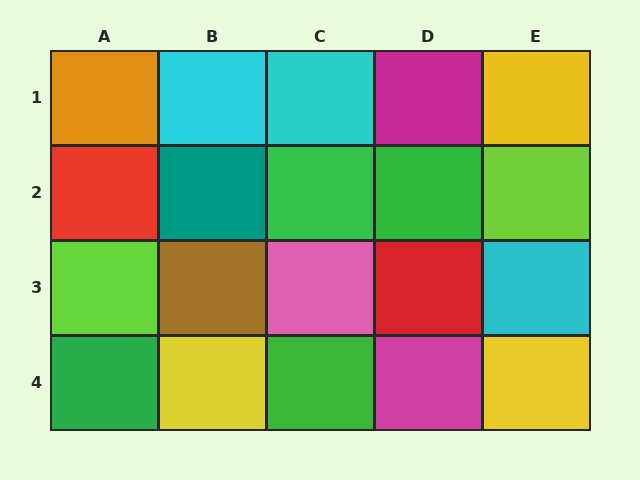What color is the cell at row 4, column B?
Yellow.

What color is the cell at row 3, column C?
Pink.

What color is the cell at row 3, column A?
Lime.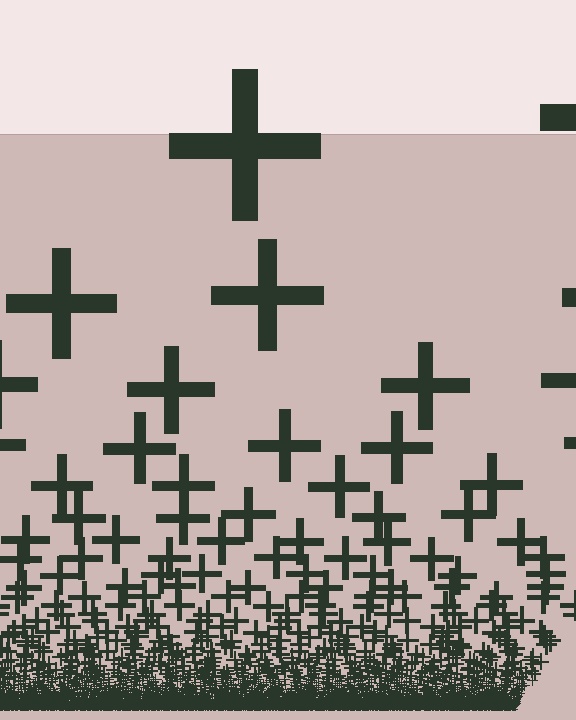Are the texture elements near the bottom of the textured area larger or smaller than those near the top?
Smaller. The gradient is inverted — elements near the bottom are smaller and denser.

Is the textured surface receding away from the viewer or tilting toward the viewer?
The surface appears to tilt toward the viewer. Texture elements get larger and sparser toward the top.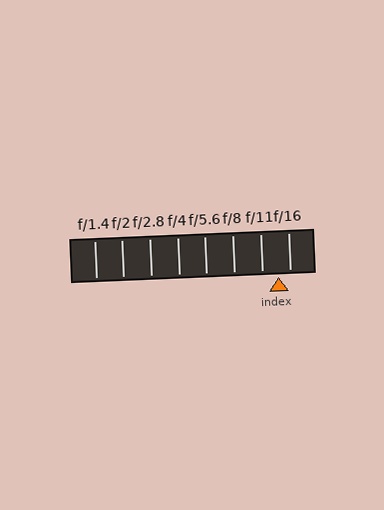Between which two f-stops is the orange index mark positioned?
The index mark is between f/11 and f/16.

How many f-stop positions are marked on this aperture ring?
There are 8 f-stop positions marked.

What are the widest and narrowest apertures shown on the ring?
The widest aperture shown is f/1.4 and the narrowest is f/16.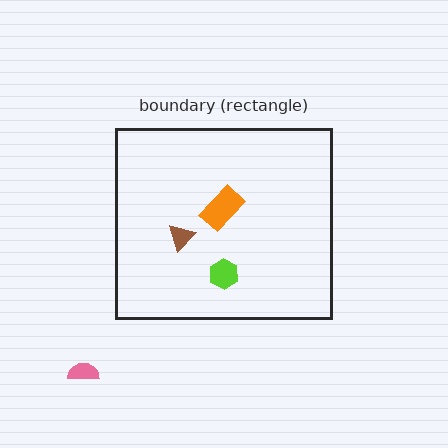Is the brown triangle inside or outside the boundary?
Inside.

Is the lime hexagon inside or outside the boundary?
Inside.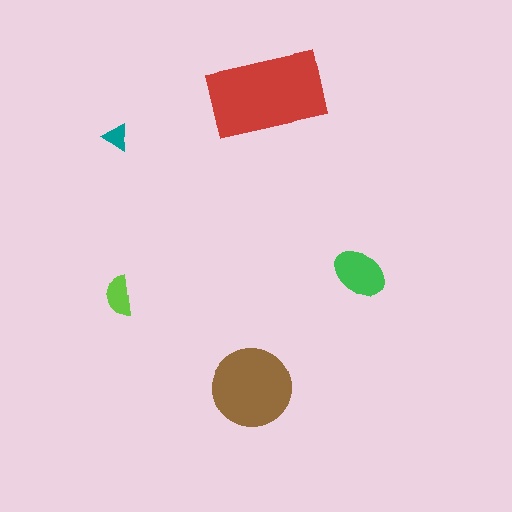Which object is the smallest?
The teal triangle.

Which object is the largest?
The red rectangle.